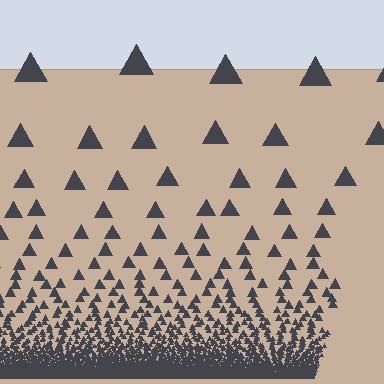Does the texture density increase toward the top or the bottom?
Density increases toward the bottom.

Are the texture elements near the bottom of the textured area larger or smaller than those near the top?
Smaller. The gradient is inverted — elements near the bottom are smaller and denser.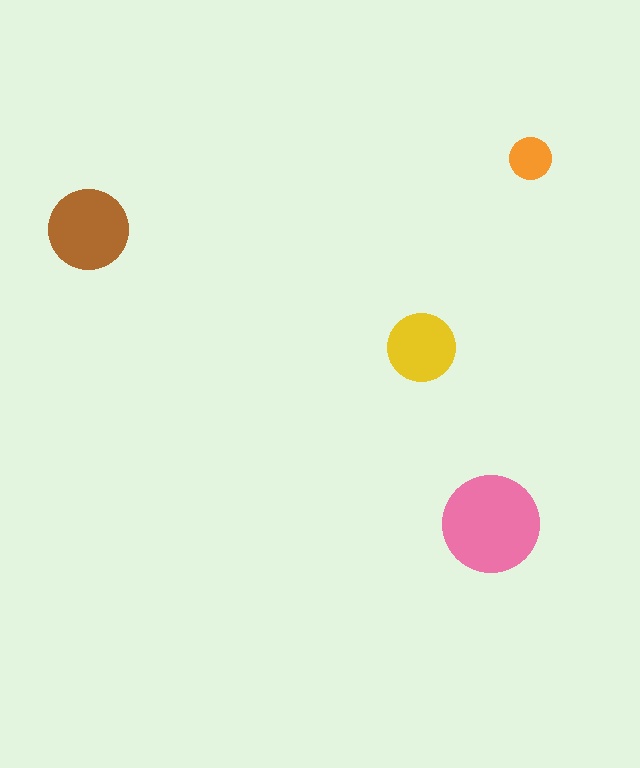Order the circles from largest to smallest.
the pink one, the brown one, the yellow one, the orange one.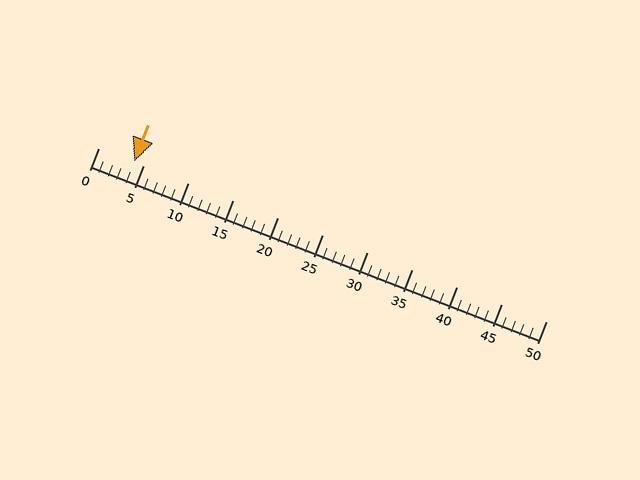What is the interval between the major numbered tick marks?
The major tick marks are spaced 5 units apart.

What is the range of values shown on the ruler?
The ruler shows values from 0 to 50.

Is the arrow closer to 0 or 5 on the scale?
The arrow is closer to 5.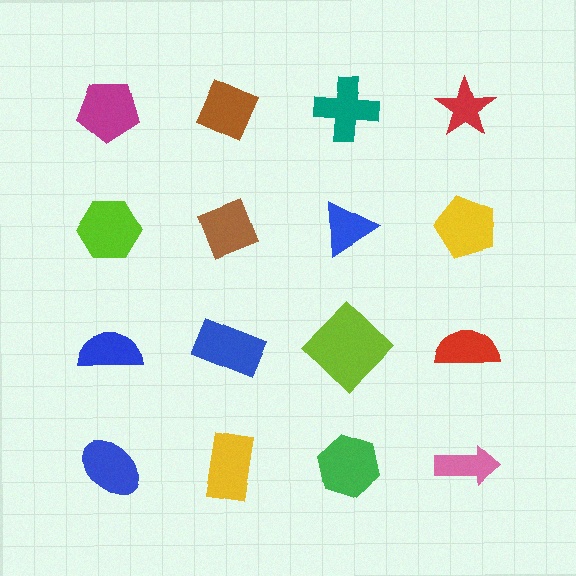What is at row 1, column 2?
A brown diamond.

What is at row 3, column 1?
A blue semicircle.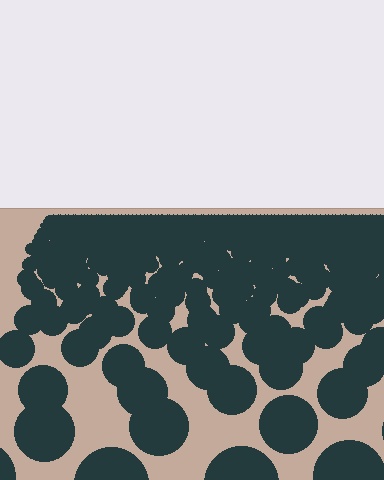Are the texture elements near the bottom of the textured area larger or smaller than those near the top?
Larger. Near the bottom, elements are closer to the viewer and appear at a bigger on-screen size.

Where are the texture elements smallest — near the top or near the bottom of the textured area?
Near the top.